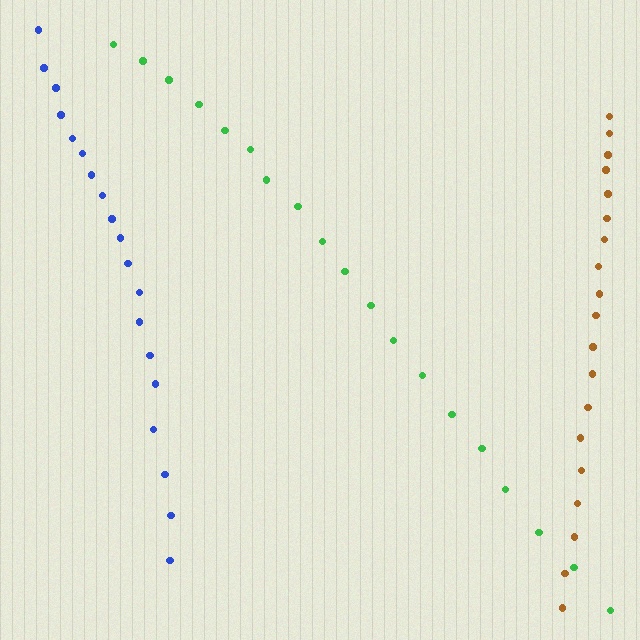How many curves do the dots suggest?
There are 3 distinct paths.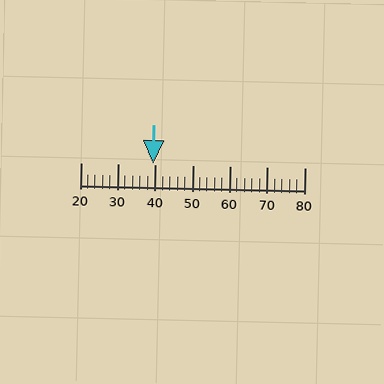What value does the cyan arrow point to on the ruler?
The cyan arrow points to approximately 39.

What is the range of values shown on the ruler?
The ruler shows values from 20 to 80.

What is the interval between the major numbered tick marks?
The major tick marks are spaced 10 units apart.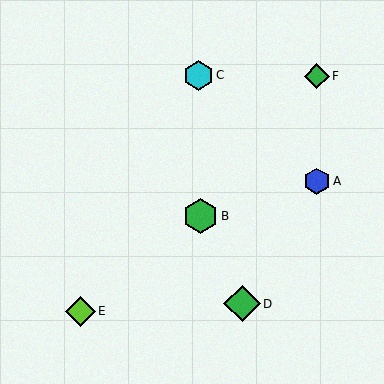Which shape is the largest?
The green diamond (labeled D) is the largest.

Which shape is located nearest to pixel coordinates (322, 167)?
The blue hexagon (labeled A) at (317, 181) is nearest to that location.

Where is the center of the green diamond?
The center of the green diamond is at (242, 304).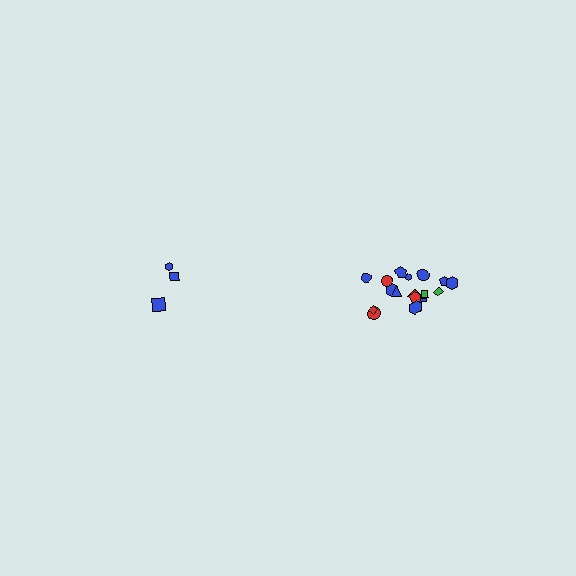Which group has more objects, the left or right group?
The right group.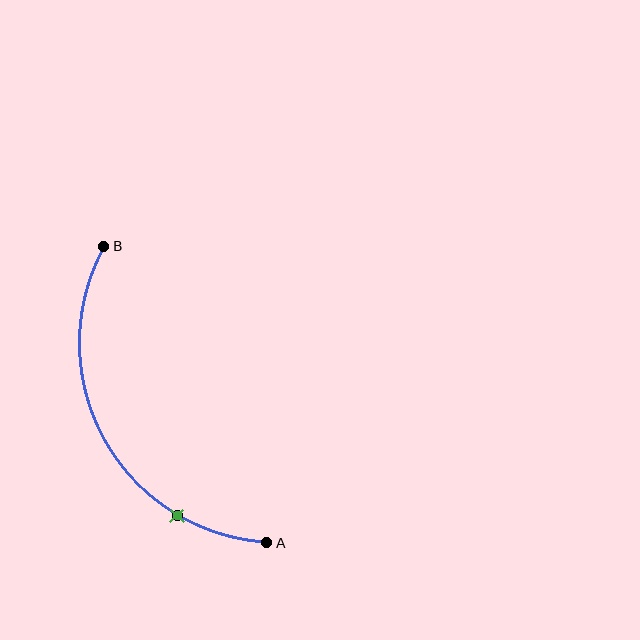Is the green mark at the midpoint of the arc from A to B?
No. The green mark lies on the arc but is closer to endpoint A. The arc midpoint would be at the point on the curve equidistant along the arc from both A and B.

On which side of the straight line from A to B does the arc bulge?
The arc bulges to the left of the straight line connecting A and B.